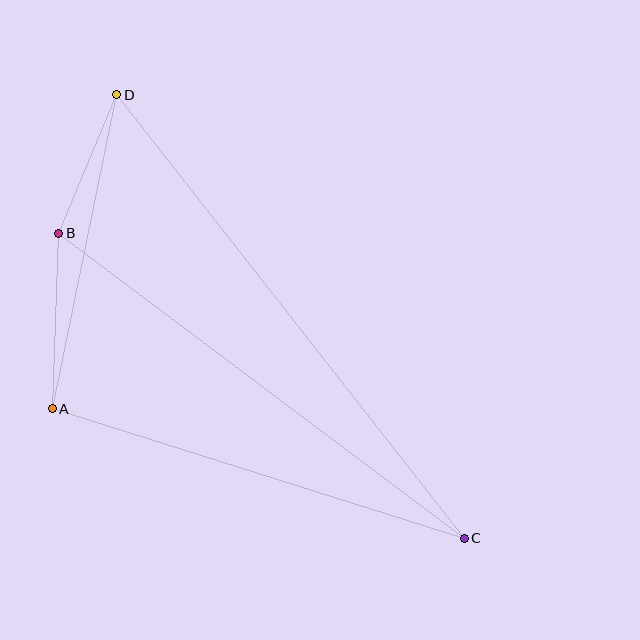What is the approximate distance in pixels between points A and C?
The distance between A and C is approximately 432 pixels.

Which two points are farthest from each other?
Points C and D are farthest from each other.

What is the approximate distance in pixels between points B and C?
The distance between B and C is approximately 508 pixels.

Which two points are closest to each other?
Points B and D are closest to each other.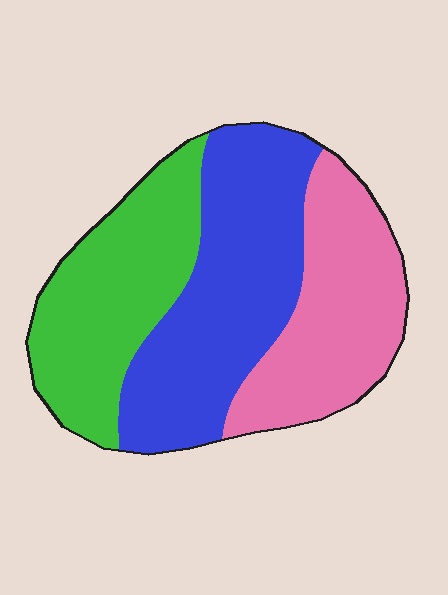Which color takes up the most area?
Blue, at roughly 40%.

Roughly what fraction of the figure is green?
Green covers 31% of the figure.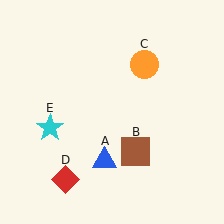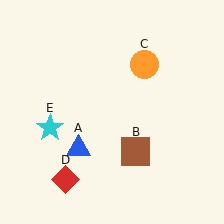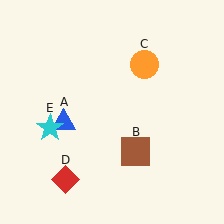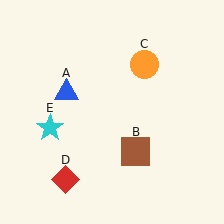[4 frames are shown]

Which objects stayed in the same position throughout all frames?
Brown square (object B) and orange circle (object C) and red diamond (object D) and cyan star (object E) remained stationary.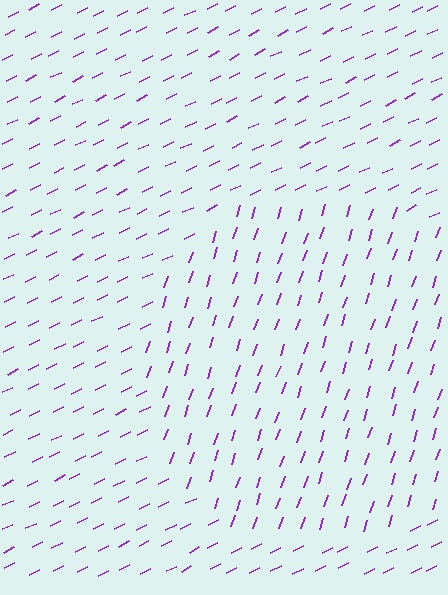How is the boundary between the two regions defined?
The boundary is defined purely by a change in line orientation (approximately 45 degrees difference). All lines are the same color and thickness.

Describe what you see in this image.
The image is filled with small purple line segments. A circle region in the image has lines oriented differently from the surrounding lines, creating a visible texture boundary.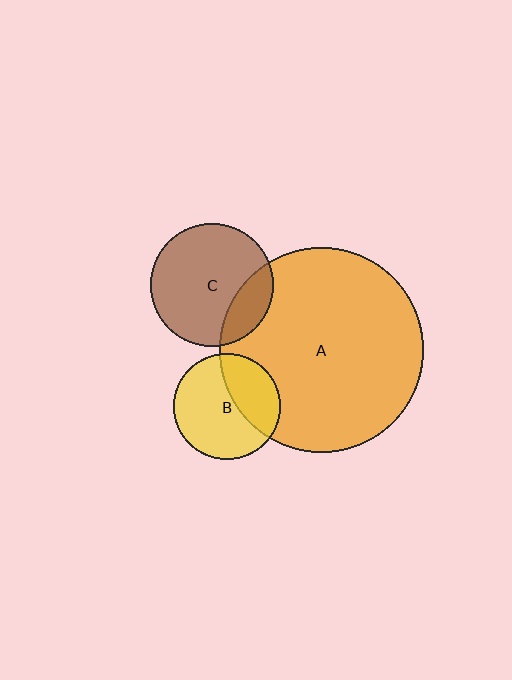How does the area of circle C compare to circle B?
Approximately 1.3 times.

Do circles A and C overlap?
Yes.